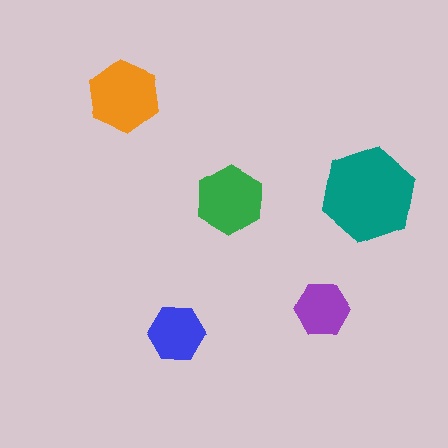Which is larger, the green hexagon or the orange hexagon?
The orange one.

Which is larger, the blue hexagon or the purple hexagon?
The blue one.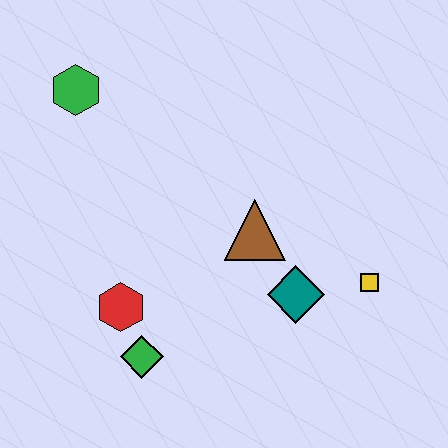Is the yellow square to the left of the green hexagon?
No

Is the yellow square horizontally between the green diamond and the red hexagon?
No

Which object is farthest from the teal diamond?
The green hexagon is farthest from the teal diamond.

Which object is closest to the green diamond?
The red hexagon is closest to the green diamond.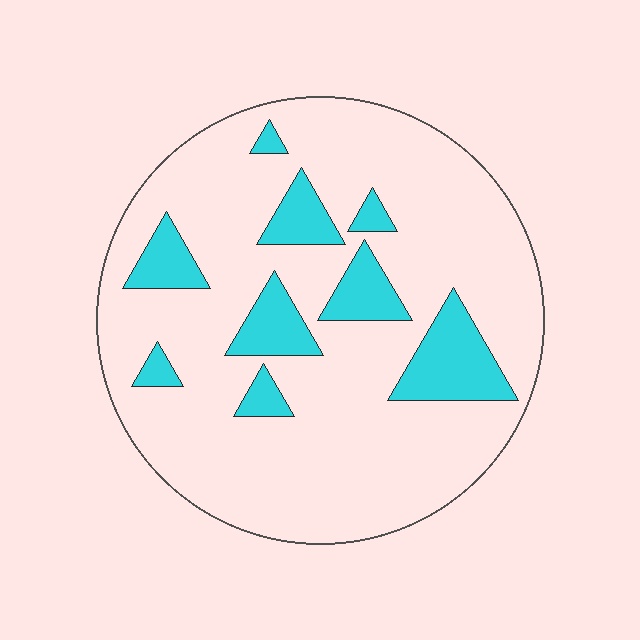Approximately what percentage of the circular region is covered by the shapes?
Approximately 20%.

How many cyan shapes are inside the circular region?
9.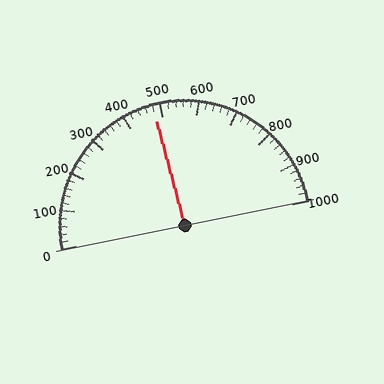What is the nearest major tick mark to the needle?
The nearest major tick mark is 500.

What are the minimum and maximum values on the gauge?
The gauge ranges from 0 to 1000.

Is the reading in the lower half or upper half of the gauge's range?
The reading is in the lower half of the range (0 to 1000).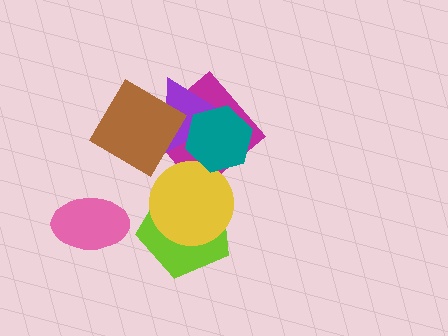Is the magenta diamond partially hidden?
Yes, it is partially covered by another shape.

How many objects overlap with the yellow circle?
2 objects overlap with the yellow circle.